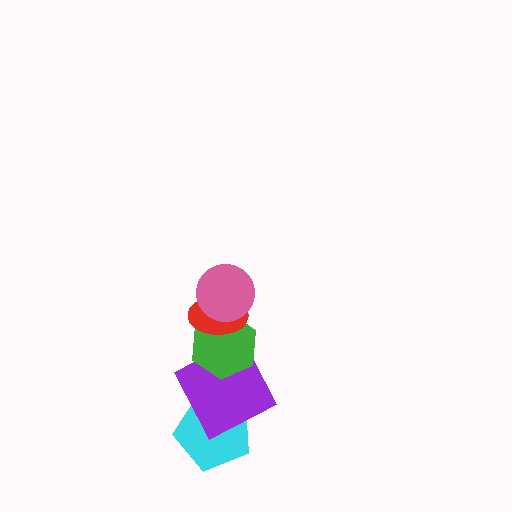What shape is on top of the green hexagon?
The red ellipse is on top of the green hexagon.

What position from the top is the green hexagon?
The green hexagon is 3rd from the top.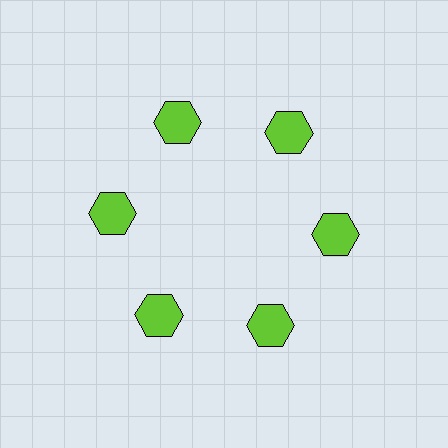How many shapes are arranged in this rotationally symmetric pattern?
There are 6 shapes, arranged in 6 groups of 1.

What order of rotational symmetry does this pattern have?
This pattern has 6-fold rotational symmetry.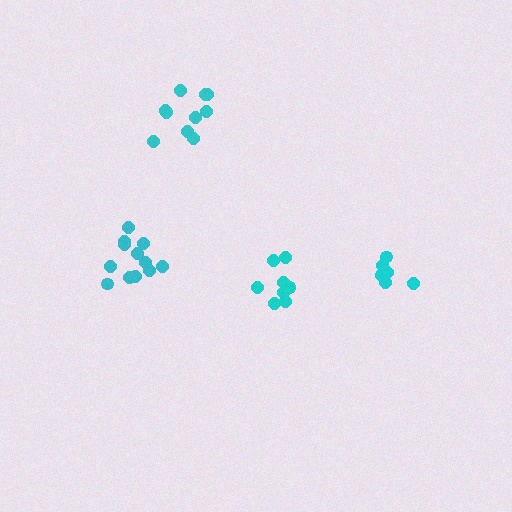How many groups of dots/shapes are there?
There are 4 groups.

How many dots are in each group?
Group 1: 12 dots, Group 2: 7 dots, Group 3: 8 dots, Group 4: 10 dots (37 total).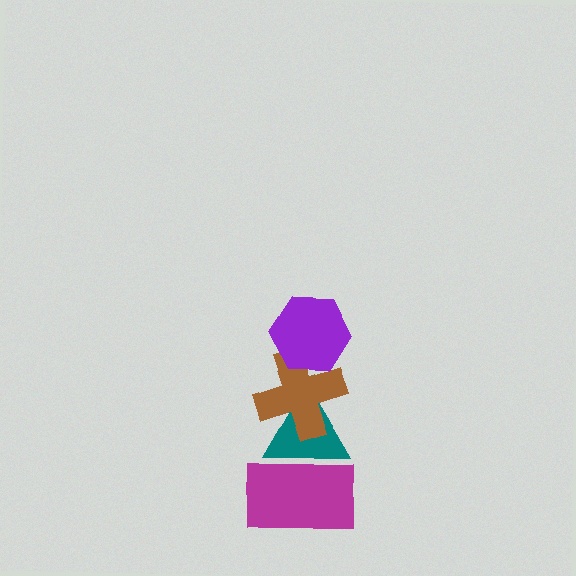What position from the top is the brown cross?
The brown cross is 2nd from the top.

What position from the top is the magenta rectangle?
The magenta rectangle is 4th from the top.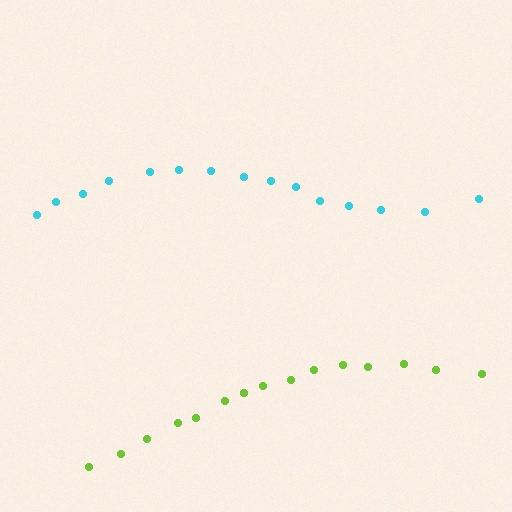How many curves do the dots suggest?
There are 2 distinct paths.